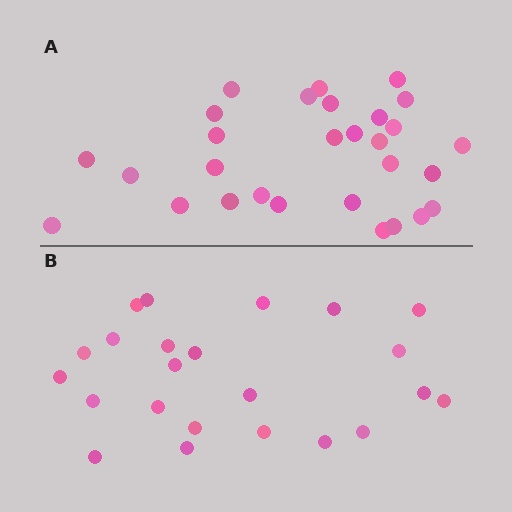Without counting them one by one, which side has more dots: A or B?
Region A (the top region) has more dots.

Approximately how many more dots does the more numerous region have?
Region A has about 6 more dots than region B.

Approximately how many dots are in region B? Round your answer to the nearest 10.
About 20 dots. (The exact count is 23, which rounds to 20.)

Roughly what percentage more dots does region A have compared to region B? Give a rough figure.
About 25% more.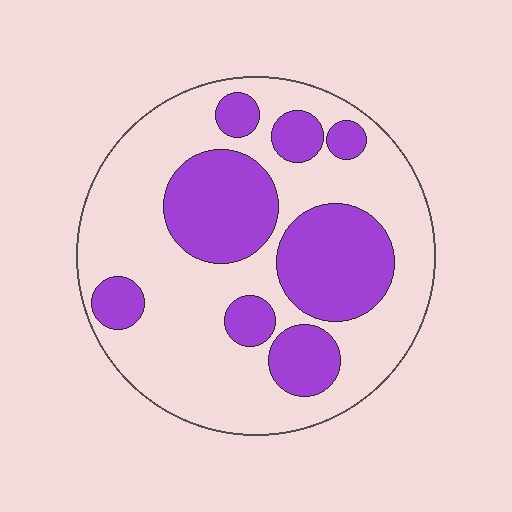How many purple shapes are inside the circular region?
8.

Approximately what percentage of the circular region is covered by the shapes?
Approximately 35%.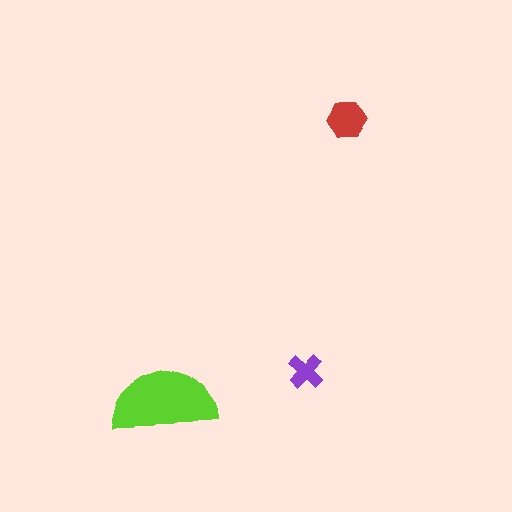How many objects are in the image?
There are 3 objects in the image.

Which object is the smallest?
The purple cross.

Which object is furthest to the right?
The red hexagon is rightmost.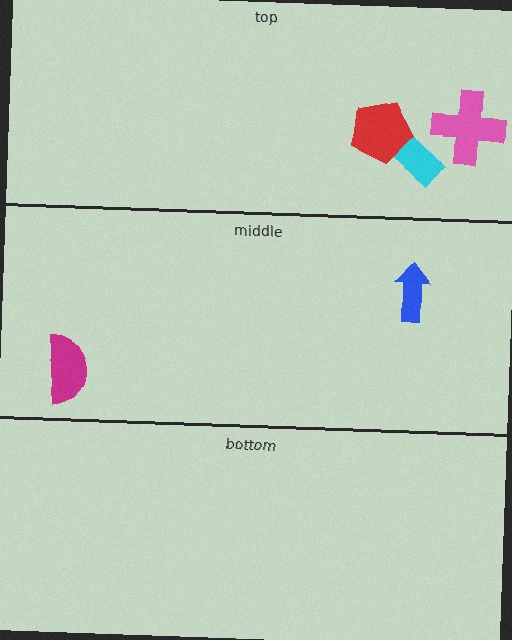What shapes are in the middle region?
The blue arrow, the magenta semicircle.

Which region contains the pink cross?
The top region.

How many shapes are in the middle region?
2.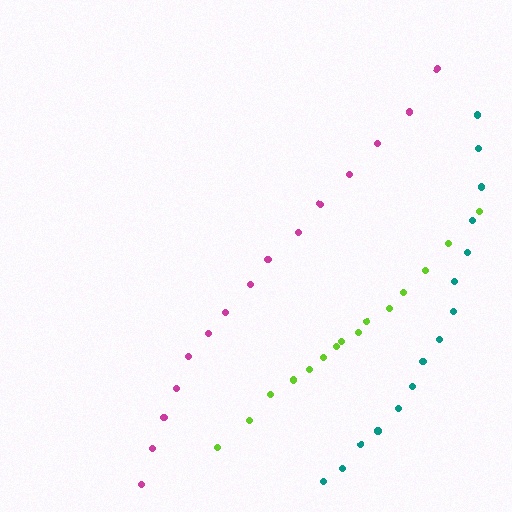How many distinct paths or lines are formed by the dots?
There are 3 distinct paths.